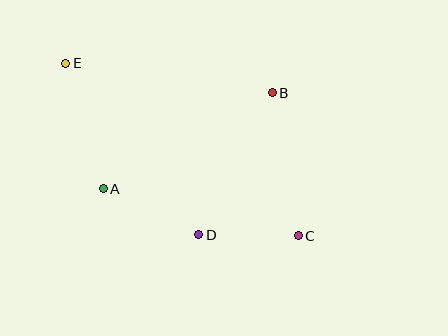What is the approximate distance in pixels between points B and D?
The distance between B and D is approximately 160 pixels.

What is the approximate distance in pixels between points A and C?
The distance between A and C is approximately 201 pixels.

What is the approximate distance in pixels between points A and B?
The distance between A and B is approximately 195 pixels.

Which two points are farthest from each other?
Points C and E are farthest from each other.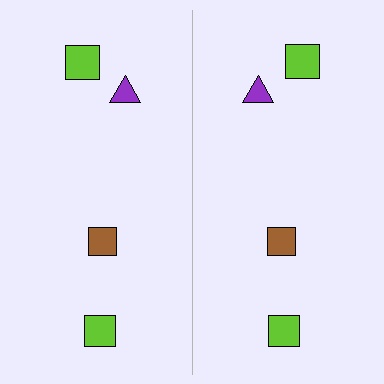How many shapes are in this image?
There are 8 shapes in this image.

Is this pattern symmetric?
Yes, this pattern has bilateral (reflection) symmetry.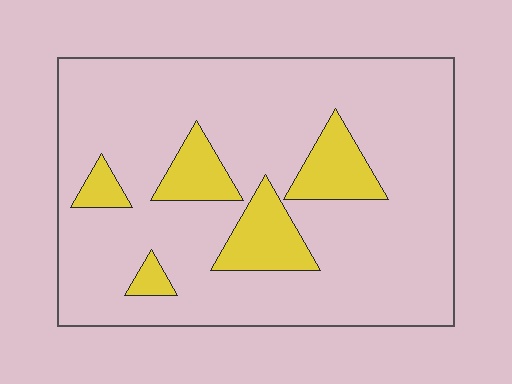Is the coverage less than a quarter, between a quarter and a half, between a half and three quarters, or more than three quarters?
Less than a quarter.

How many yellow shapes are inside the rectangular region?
5.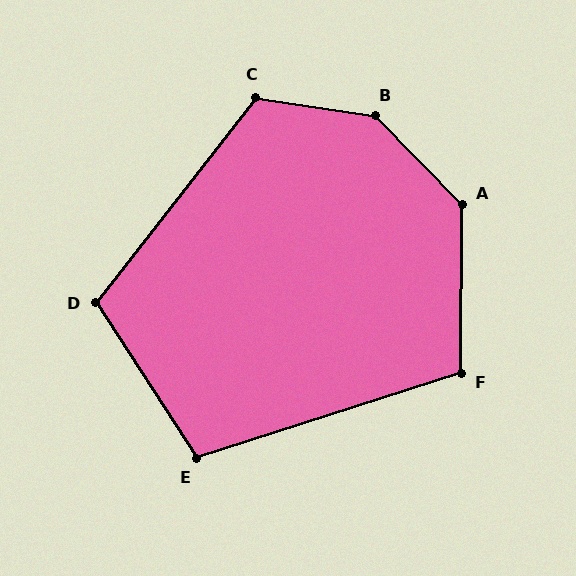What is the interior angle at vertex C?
Approximately 119 degrees (obtuse).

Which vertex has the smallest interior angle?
E, at approximately 105 degrees.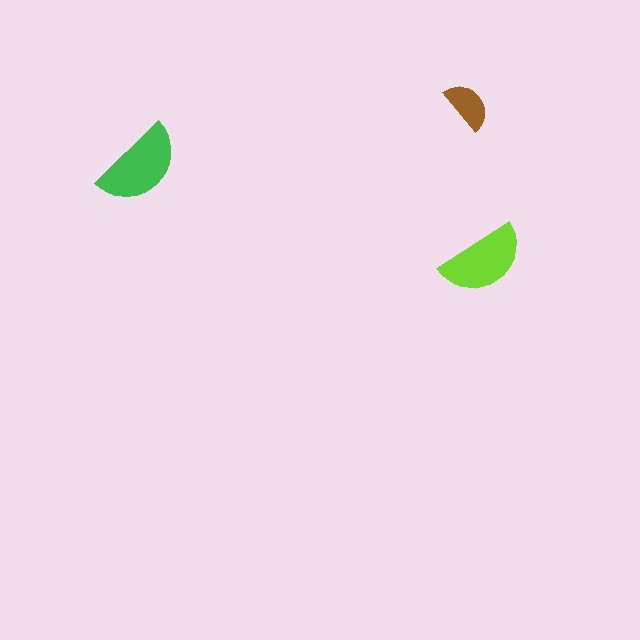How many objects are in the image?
There are 3 objects in the image.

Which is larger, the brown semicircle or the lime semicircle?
The lime one.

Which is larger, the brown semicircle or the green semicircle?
The green one.